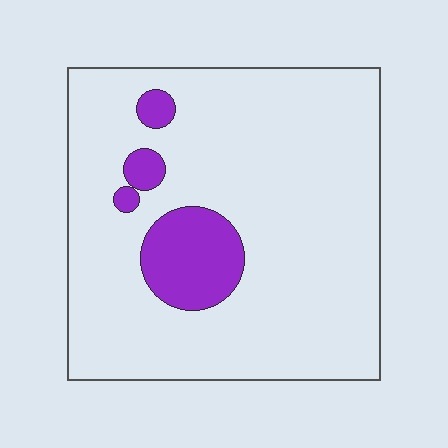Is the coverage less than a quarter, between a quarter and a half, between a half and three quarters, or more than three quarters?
Less than a quarter.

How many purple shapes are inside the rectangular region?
4.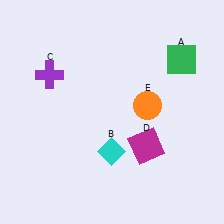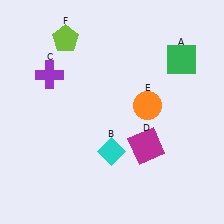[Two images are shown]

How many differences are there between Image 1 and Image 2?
There is 1 difference between the two images.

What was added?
A lime pentagon (F) was added in Image 2.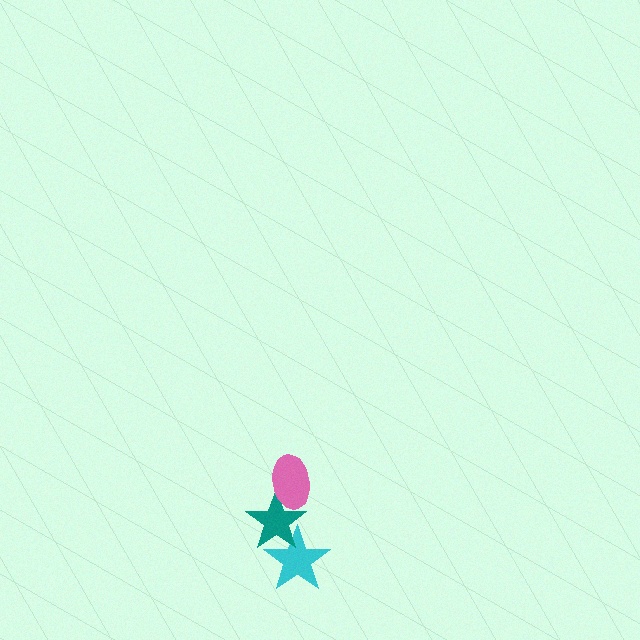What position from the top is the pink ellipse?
The pink ellipse is 1st from the top.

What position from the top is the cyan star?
The cyan star is 3rd from the top.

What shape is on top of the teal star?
The pink ellipse is on top of the teal star.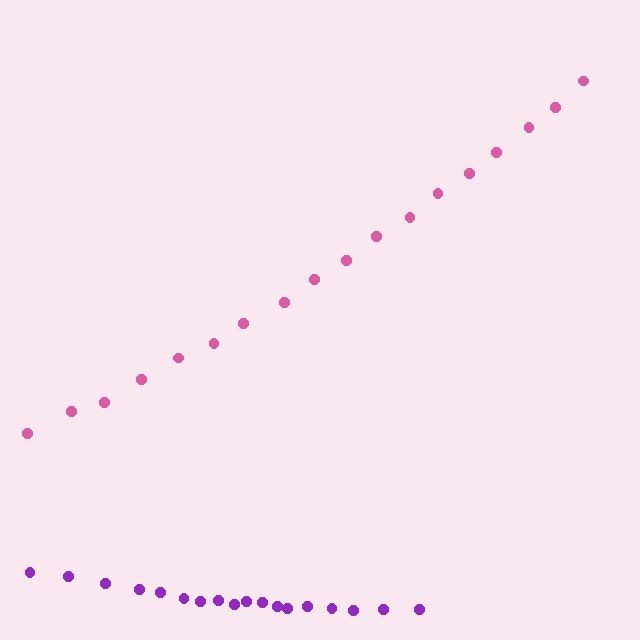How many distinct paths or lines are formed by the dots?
There are 2 distinct paths.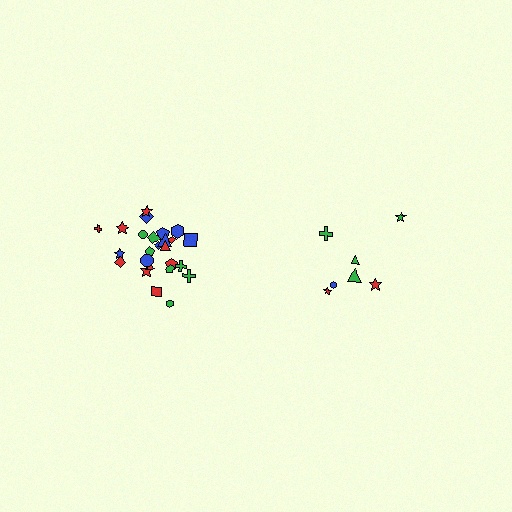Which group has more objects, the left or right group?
The left group.